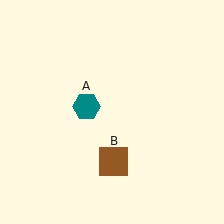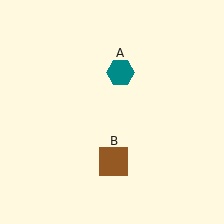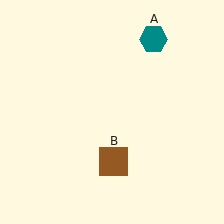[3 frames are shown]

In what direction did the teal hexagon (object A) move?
The teal hexagon (object A) moved up and to the right.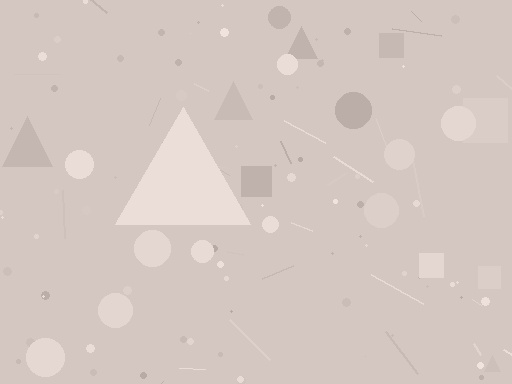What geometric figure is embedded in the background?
A triangle is embedded in the background.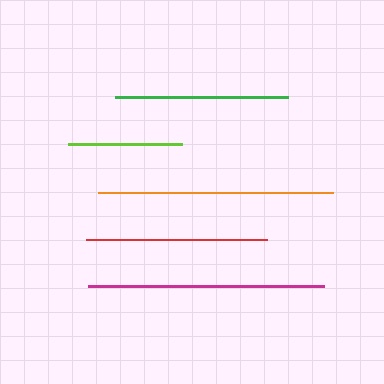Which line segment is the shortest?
The lime line is the shortest at approximately 114 pixels.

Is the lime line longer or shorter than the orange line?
The orange line is longer than the lime line.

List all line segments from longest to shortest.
From longest to shortest: magenta, orange, red, green, lime.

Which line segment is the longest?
The magenta line is the longest at approximately 236 pixels.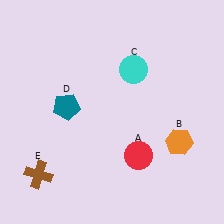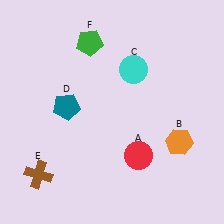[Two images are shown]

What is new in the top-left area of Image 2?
A green pentagon (F) was added in the top-left area of Image 2.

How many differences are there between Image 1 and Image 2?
There is 1 difference between the two images.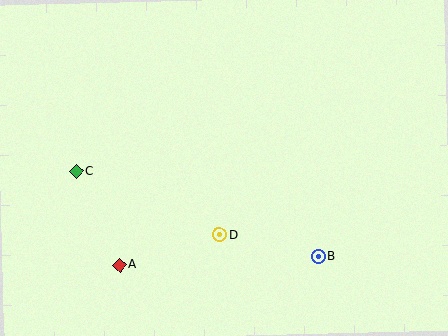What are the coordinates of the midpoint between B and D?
The midpoint between B and D is at (269, 246).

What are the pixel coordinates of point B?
Point B is at (319, 256).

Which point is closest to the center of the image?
Point D at (220, 235) is closest to the center.